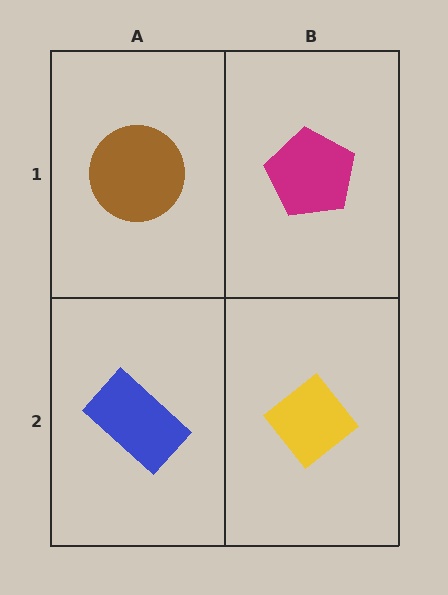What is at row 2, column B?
A yellow diamond.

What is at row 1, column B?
A magenta pentagon.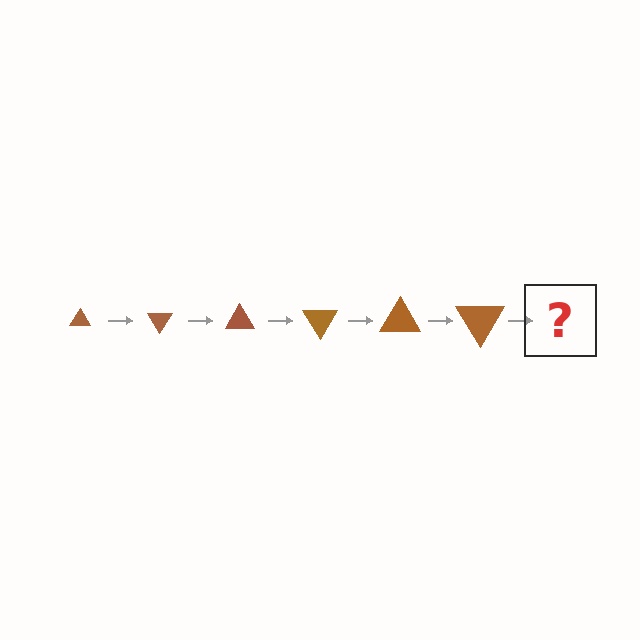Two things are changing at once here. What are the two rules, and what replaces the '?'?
The two rules are that the triangle grows larger each step and it rotates 60 degrees each step. The '?' should be a triangle, larger than the previous one and rotated 360 degrees from the start.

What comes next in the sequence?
The next element should be a triangle, larger than the previous one and rotated 360 degrees from the start.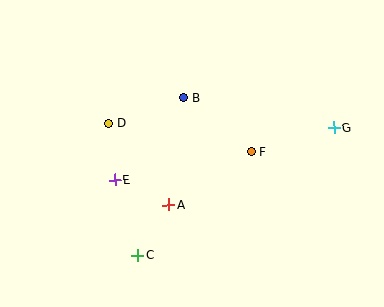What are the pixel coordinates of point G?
Point G is at (334, 128).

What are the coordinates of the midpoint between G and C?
The midpoint between G and C is at (236, 192).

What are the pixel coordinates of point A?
Point A is at (169, 205).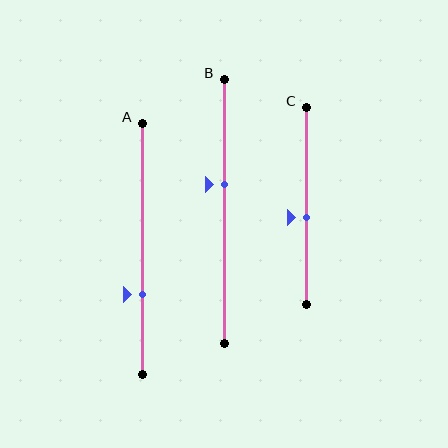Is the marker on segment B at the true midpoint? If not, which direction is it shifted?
No, the marker on segment B is shifted upward by about 10% of the segment length.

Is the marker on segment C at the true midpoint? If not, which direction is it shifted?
No, the marker on segment C is shifted downward by about 6% of the segment length.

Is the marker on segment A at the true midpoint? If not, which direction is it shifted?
No, the marker on segment A is shifted downward by about 18% of the segment length.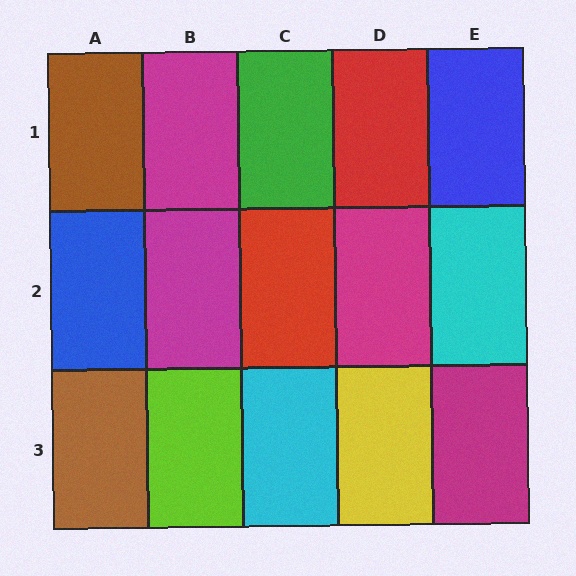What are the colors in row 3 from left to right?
Brown, lime, cyan, yellow, magenta.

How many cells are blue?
2 cells are blue.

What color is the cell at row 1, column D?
Red.